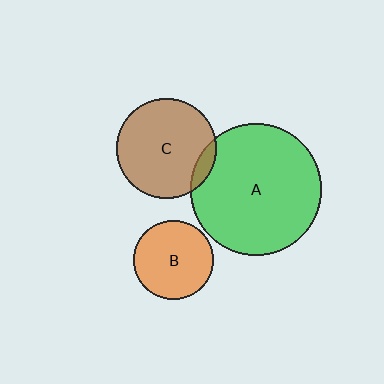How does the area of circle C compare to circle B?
Approximately 1.6 times.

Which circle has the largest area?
Circle A (green).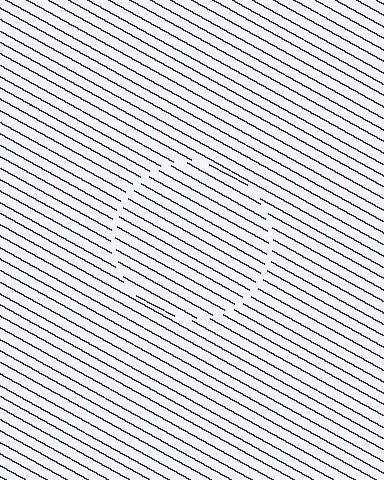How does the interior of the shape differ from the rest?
The interior of the shape contains the same grating, shifted by half a period — the contour is defined by the phase discontinuity where line-ends from the inner and outer gratings abut.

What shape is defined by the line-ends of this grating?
An illusory circle. The interior of the shape contains the same grating, shifted by half a period — the contour is defined by the phase discontinuity where line-ends from the inner and outer gratings abut.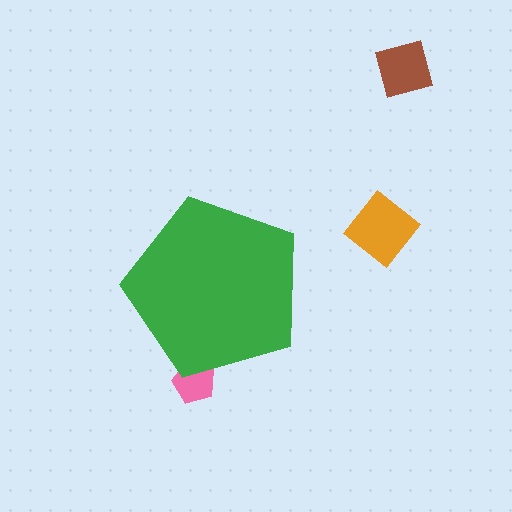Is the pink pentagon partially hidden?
Yes, the pink pentagon is partially hidden behind the green pentagon.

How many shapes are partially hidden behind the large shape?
1 shape is partially hidden.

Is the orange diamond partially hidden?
No, the orange diamond is fully visible.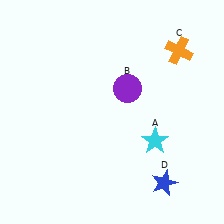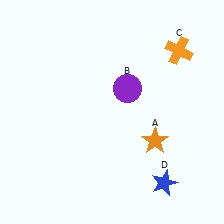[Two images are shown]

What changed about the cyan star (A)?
In Image 1, A is cyan. In Image 2, it changed to orange.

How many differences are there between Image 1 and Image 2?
There is 1 difference between the two images.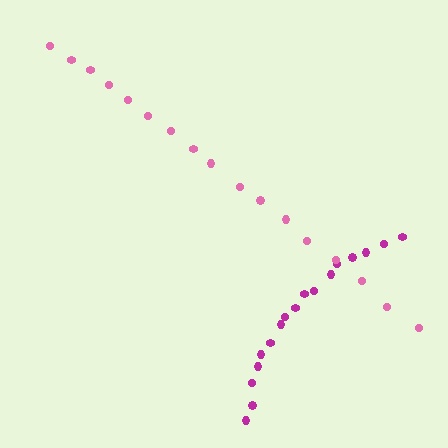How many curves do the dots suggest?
There are 2 distinct paths.